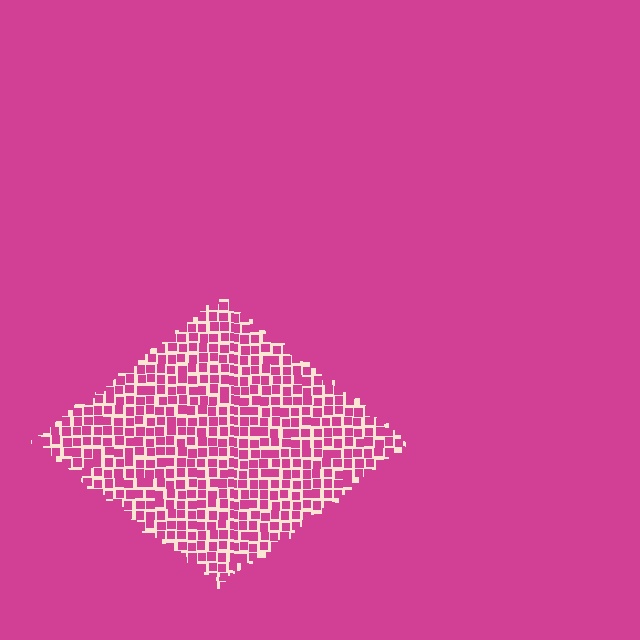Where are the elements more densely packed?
The elements are more densely packed outside the diamond boundary.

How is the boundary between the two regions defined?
The boundary is defined by a change in element density (approximately 2.8x ratio). All elements are the same color, size, and shape.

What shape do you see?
I see a diamond.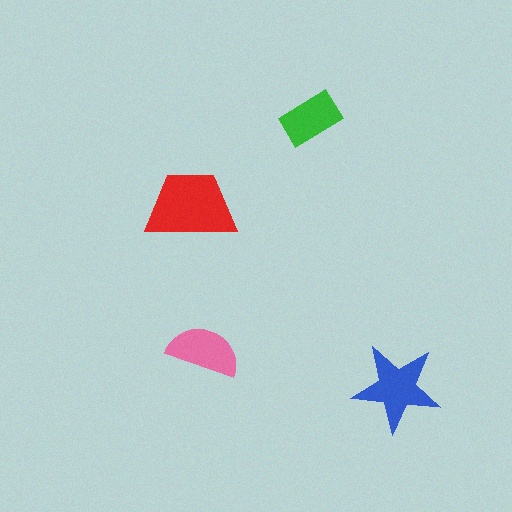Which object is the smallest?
The green rectangle.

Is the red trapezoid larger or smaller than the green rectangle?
Larger.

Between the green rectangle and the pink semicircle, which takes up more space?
The pink semicircle.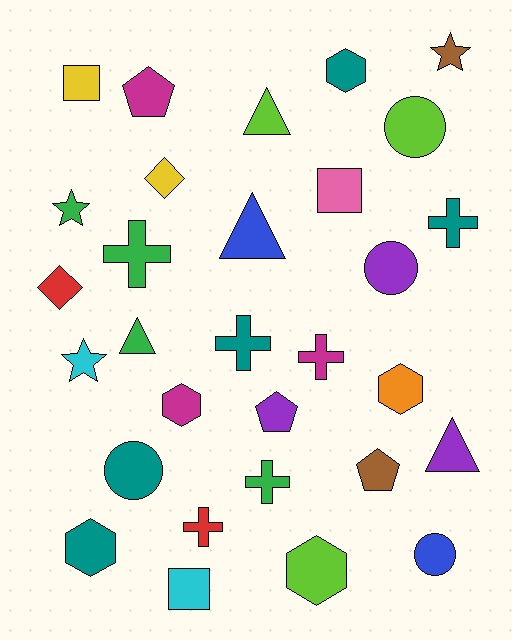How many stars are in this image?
There are 3 stars.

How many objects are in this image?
There are 30 objects.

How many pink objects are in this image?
There is 1 pink object.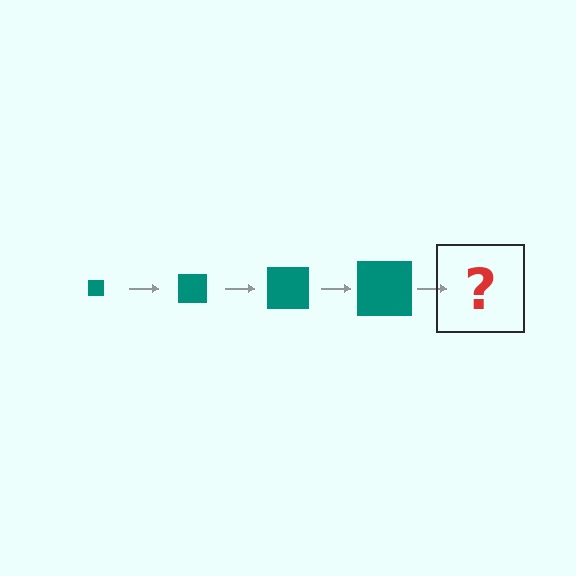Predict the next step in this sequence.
The next step is a teal square, larger than the previous one.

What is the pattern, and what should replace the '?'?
The pattern is that the square gets progressively larger each step. The '?' should be a teal square, larger than the previous one.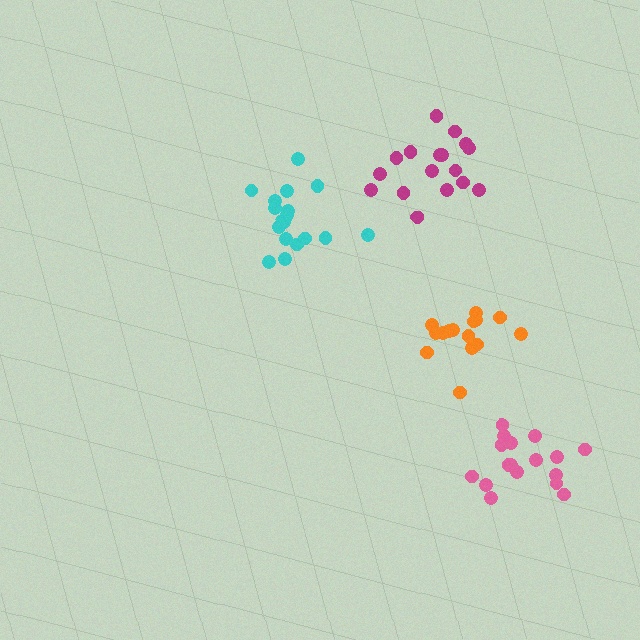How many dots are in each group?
Group 1: 17 dots, Group 2: 15 dots, Group 3: 18 dots, Group 4: 17 dots (67 total).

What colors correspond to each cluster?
The clusters are colored: magenta, orange, cyan, pink.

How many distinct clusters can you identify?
There are 4 distinct clusters.